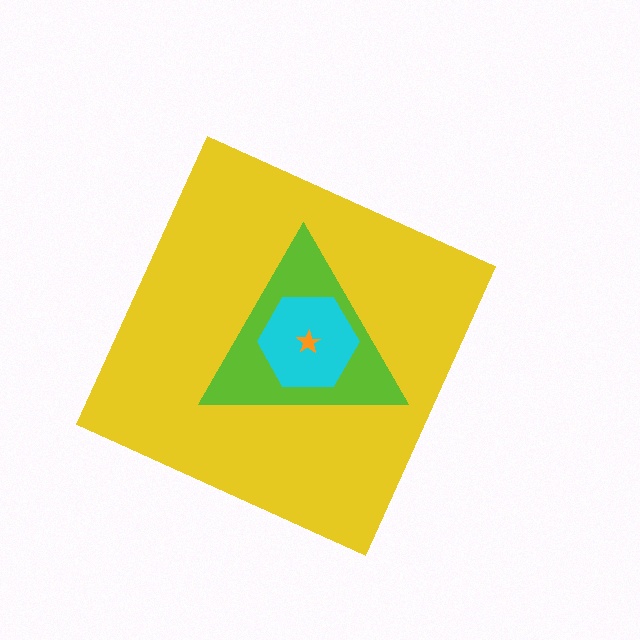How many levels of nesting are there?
4.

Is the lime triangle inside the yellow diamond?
Yes.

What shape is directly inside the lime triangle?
The cyan hexagon.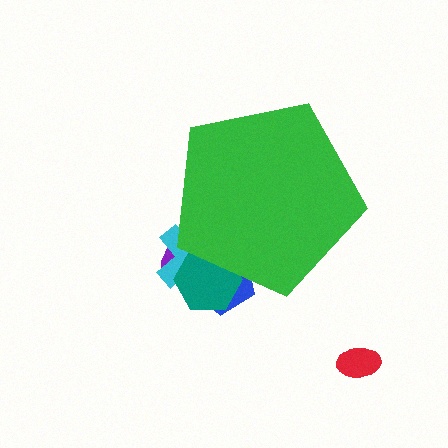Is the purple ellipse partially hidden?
Yes, the purple ellipse is partially hidden behind the green pentagon.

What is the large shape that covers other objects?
A green pentagon.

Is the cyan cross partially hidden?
Yes, the cyan cross is partially hidden behind the green pentagon.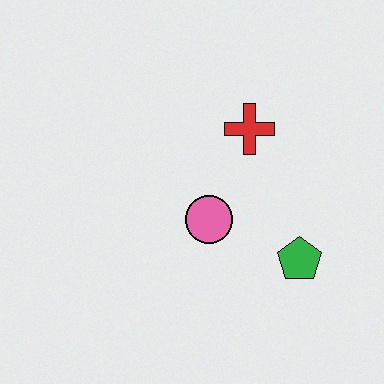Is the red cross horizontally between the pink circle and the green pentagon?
Yes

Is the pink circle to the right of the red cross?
No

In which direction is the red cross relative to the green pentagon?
The red cross is above the green pentagon.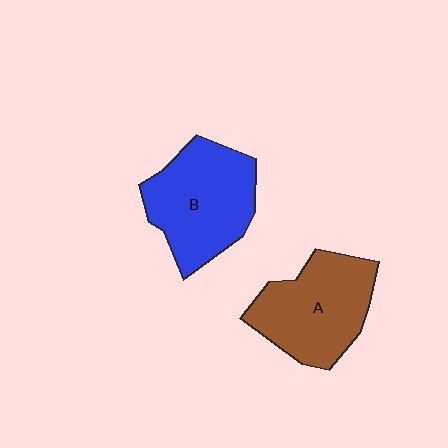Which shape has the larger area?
Shape B (blue).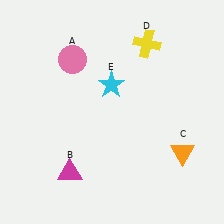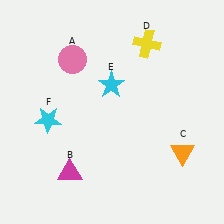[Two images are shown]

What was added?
A cyan star (F) was added in Image 2.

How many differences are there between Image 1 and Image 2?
There is 1 difference between the two images.